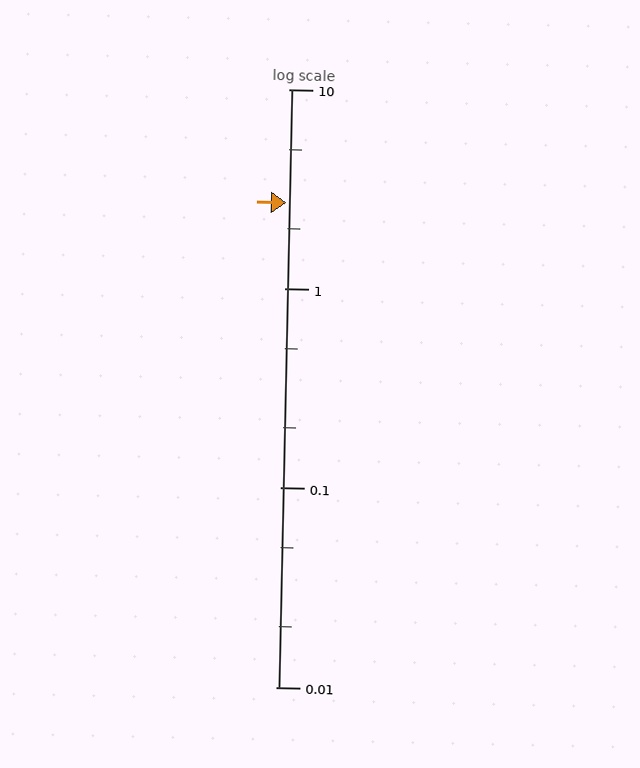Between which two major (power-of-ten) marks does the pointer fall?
The pointer is between 1 and 10.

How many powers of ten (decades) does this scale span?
The scale spans 3 decades, from 0.01 to 10.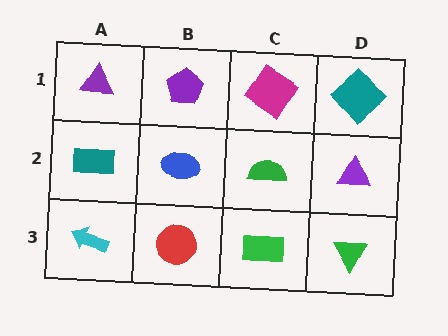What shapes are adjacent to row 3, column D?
A purple triangle (row 2, column D), a green rectangle (row 3, column C).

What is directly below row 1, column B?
A blue ellipse.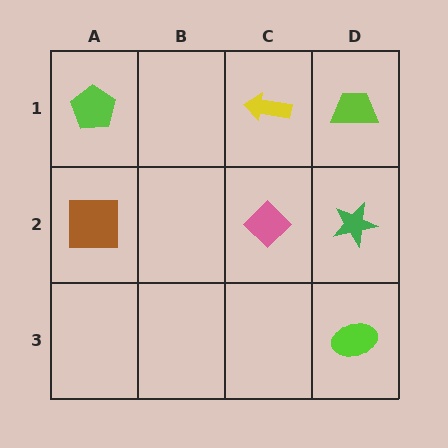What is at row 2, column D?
A green star.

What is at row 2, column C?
A pink diamond.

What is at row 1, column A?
A lime pentagon.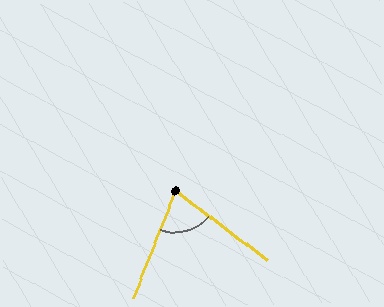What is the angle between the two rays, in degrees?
Approximately 74 degrees.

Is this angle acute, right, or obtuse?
It is acute.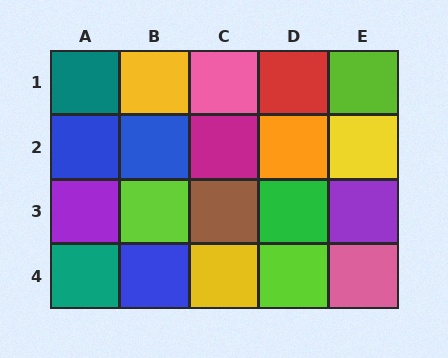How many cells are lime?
3 cells are lime.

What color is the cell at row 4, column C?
Yellow.